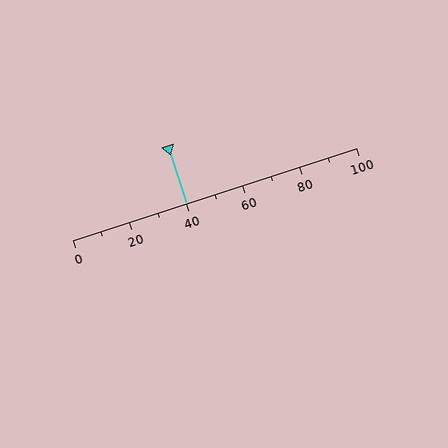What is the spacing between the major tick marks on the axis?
The major ticks are spaced 20 apart.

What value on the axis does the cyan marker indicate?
The marker indicates approximately 40.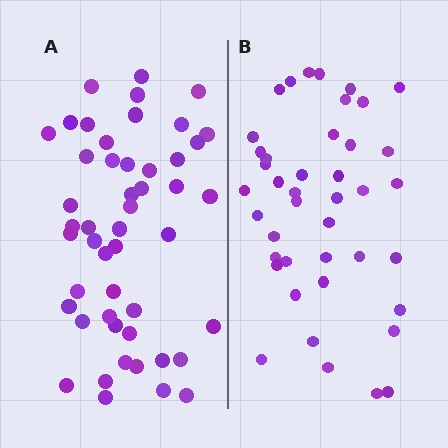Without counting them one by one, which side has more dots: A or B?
Region A (the left region) has more dots.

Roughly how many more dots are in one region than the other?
Region A has roughly 8 or so more dots than region B.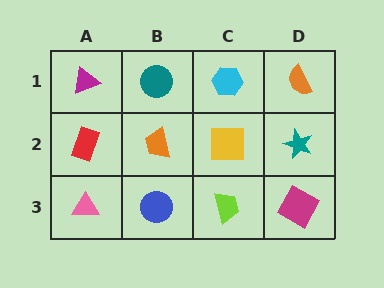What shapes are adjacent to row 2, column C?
A cyan hexagon (row 1, column C), a lime trapezoid (row 3, column C), an orange trapezoid (row 2, column B), a teal star (row 2, column D).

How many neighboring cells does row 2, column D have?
3.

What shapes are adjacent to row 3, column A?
A red rectangle (row 2, column A), a blue circle (row 3, column B).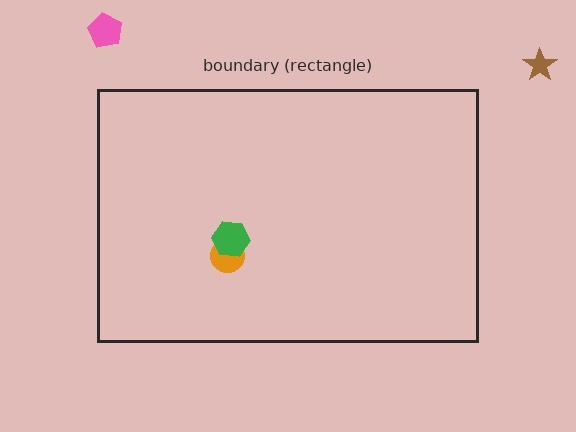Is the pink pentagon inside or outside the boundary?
Outside.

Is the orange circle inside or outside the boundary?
Inside.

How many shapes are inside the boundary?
2 inside, 2 outside.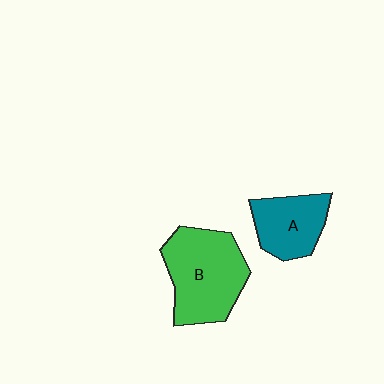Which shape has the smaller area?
Shape A (teal).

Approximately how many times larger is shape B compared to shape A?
Approximately 1.6 times.